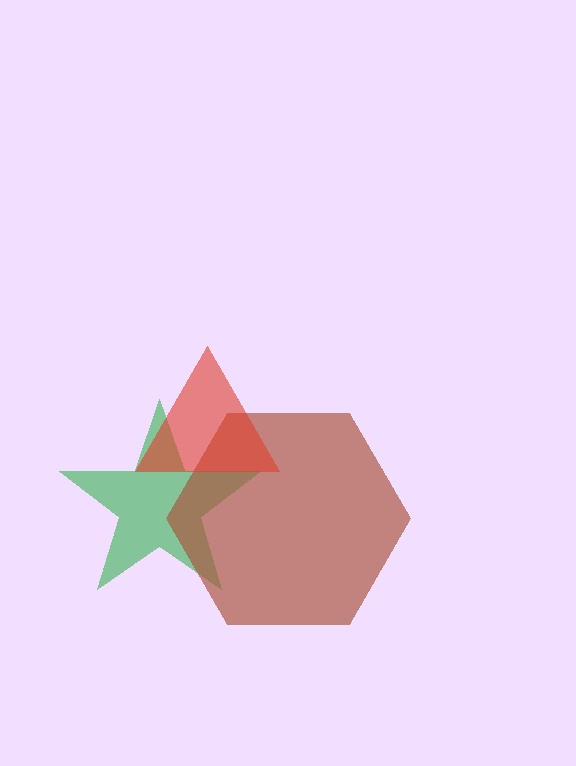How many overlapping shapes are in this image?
There are 3 overlapping shapes in the image.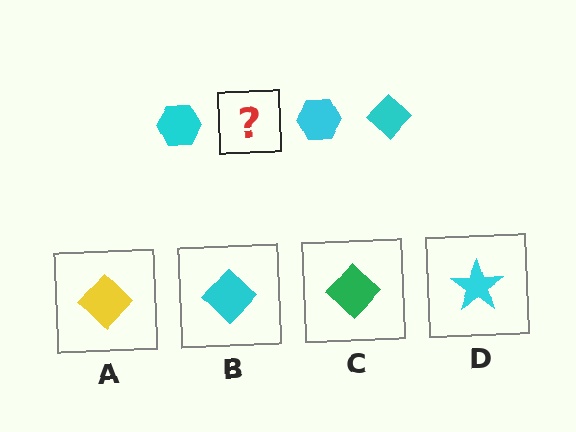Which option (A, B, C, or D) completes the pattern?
B.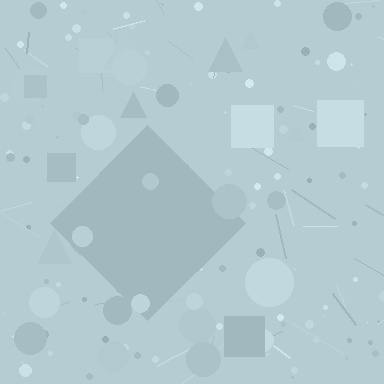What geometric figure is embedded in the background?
A diamond is embedded in the background.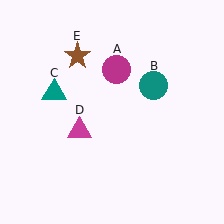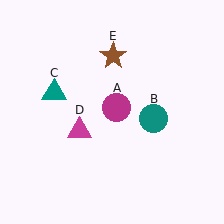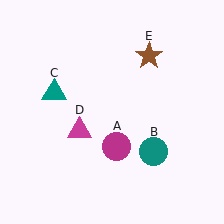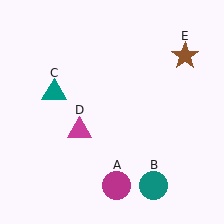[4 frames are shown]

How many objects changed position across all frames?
3 objects changed position: magenta circle (object A), teal circle (object B), brown star (object E).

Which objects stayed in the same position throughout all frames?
Teal triangle (object C) and magenta triangle (object D) remained stationary.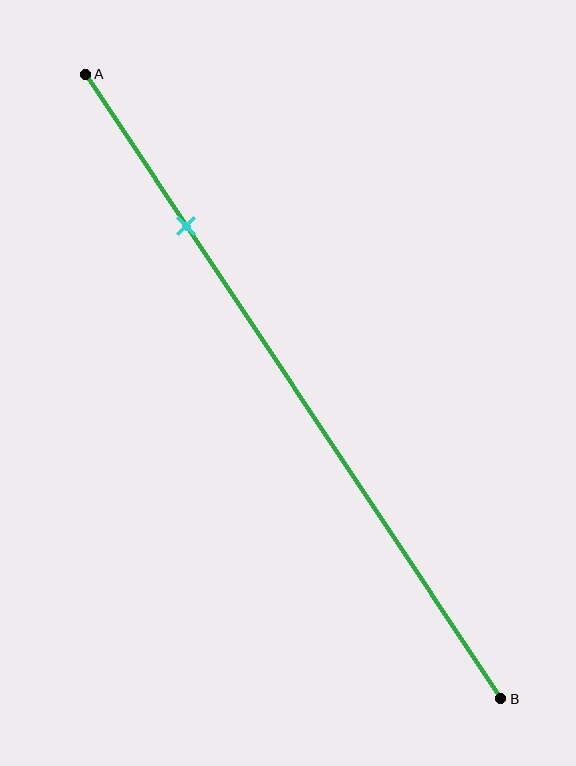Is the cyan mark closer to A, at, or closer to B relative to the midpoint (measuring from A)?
The cyan mark is closer to point A than the midpoint of segment AB.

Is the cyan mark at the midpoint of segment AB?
No, the mark is at about 25% from A, not at the 50% midpoint.